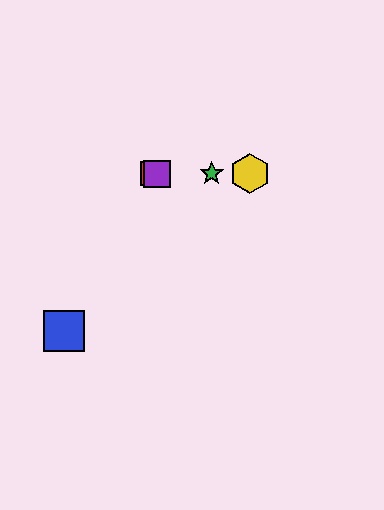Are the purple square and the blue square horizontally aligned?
No, the purple square is at y≈174 and the blue square is at y≈331.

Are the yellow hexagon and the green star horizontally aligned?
Yes, both are at y≈174.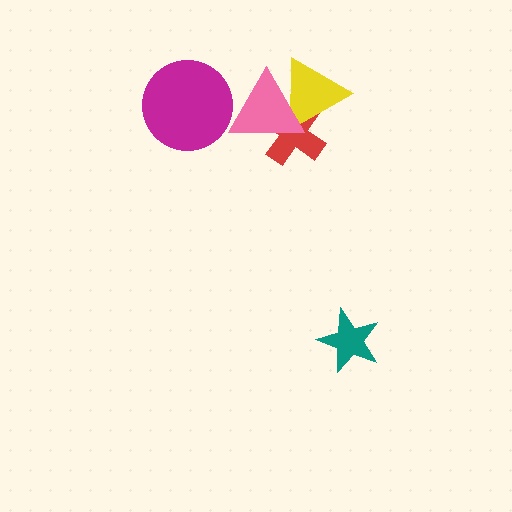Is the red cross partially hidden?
Yes, it is partially covered by another shape.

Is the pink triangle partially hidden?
Yes, it is partially covered by another shape.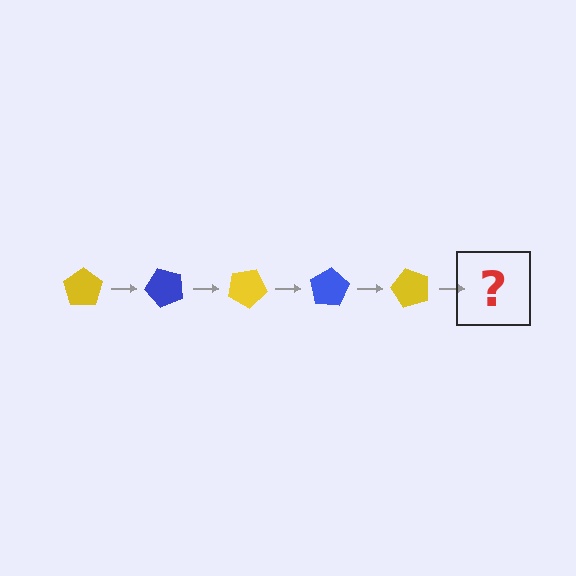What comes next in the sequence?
The next element should be a blue pentagon, rotated 250 degrees from the start.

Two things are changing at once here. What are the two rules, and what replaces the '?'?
The two rules are that it rotates 50 degrees each step and the color cycles through yellow and blue. The '?' should be a blue pentagon, rotated 250 degrees from the start.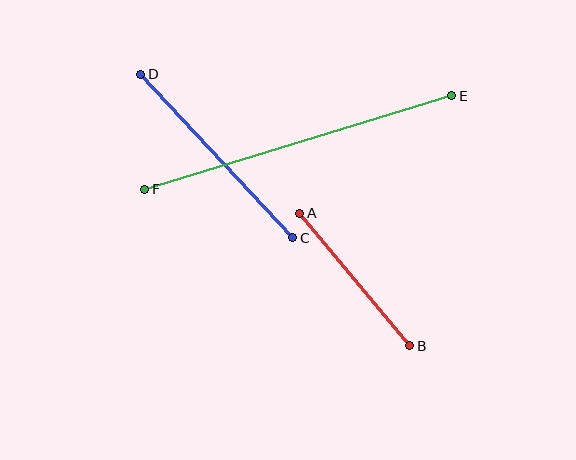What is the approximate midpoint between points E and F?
The midpoint is at approximately (298, 143) pixels.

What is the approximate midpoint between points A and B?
The midpoint is at approximately (355, 279) pixels.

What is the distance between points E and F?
The distance is approximately 321 pixels.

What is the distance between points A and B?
The distance is approximately 172 pixels.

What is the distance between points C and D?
The distance is approximately 223 pixels.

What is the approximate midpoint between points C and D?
The midpoint is at approximately (217, 156) pixels.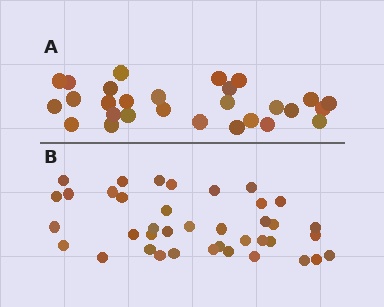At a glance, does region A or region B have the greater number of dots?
Region B (the bottom region) has more dots.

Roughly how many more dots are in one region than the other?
Region B has roughly 12 or so more dots than region A.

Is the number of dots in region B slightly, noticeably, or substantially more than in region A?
Region B has noticeably more, but not dramatically so. The ratio is roughly 1.4 to 1.